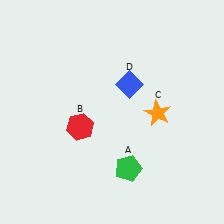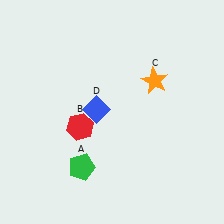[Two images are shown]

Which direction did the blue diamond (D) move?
The blue diamond (D) moved left.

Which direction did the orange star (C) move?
The orange star (C) moved up.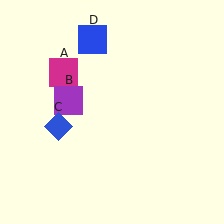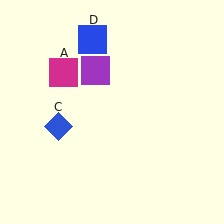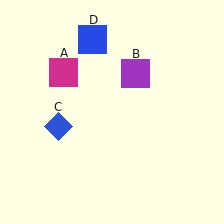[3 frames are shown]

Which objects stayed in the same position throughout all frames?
Magenta square (object A) and blue diamond (object C) and blue square (object D) remained stationary.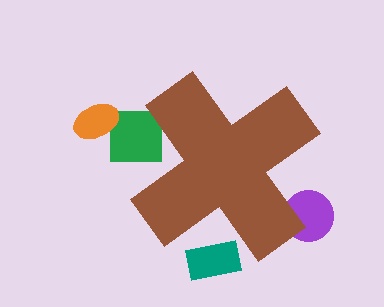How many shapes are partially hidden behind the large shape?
3 shapes are partially hidden.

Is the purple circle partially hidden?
Yes, the purple circle is partially hidden behind the brown cross.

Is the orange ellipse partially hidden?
No, the orange ellipse is fully visible.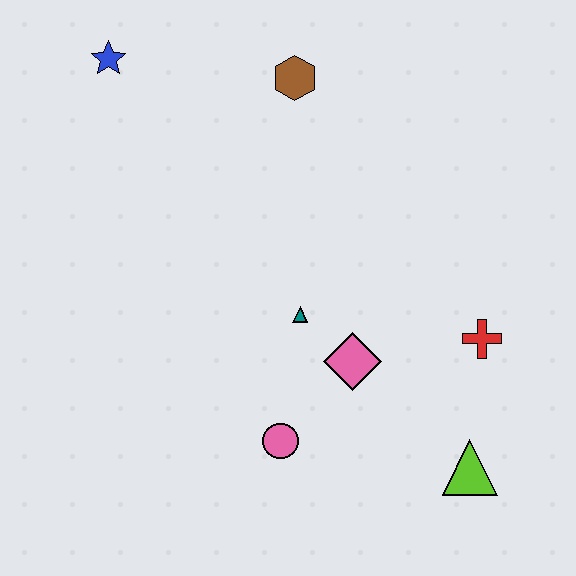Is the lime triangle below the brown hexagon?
Yes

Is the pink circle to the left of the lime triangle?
Yes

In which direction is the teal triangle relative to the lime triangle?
The teal triangle is to the left of the lime triangle.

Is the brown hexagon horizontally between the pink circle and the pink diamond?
Yes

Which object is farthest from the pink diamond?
The blue star is farthest from the pink diamond.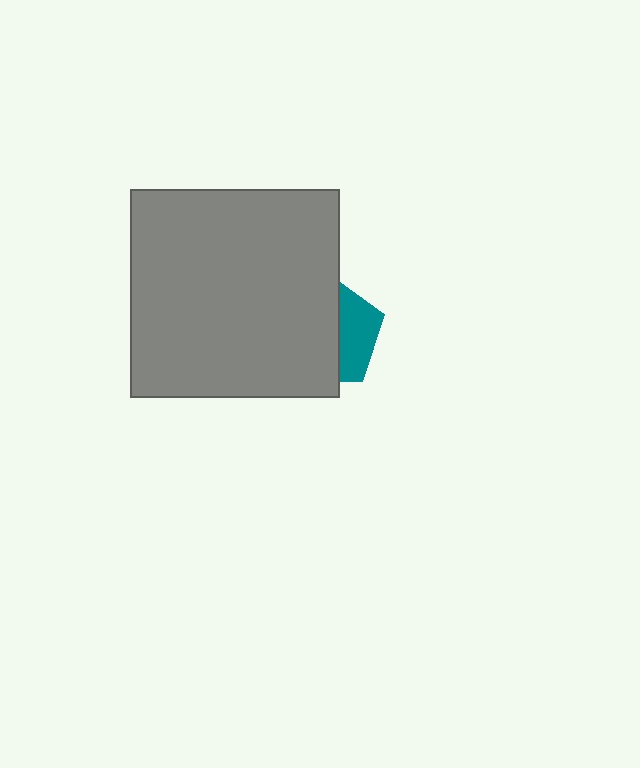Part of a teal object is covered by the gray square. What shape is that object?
It is a pentagon.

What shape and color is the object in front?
The object in front is a gray square.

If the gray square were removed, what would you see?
You would see the complete teal pentagon.